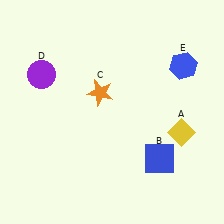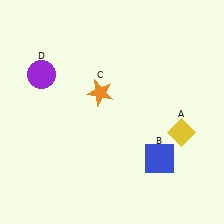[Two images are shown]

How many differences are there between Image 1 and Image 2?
There is 1 difference between the two images.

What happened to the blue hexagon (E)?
The blue hexagon (E) was removed in Image 2. It was in the top-right area of Image 1.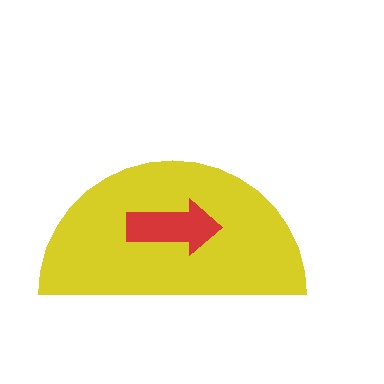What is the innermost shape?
The red arrow.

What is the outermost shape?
The yellow semicircle.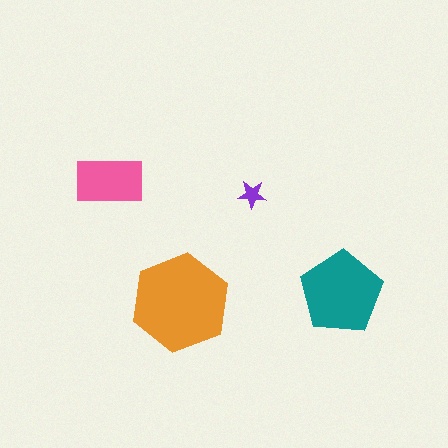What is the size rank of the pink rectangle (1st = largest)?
3rd.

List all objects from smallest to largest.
The purple star, the pink rectangle, the teal pentagon, the orange hexagon.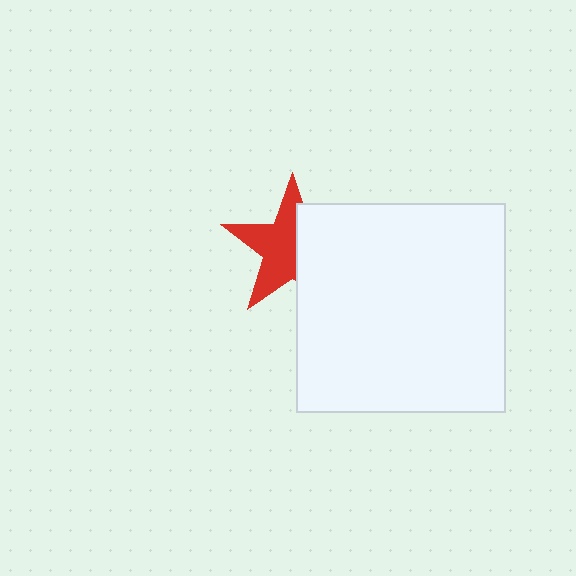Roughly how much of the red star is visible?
About half of it is visible (roughly 57%).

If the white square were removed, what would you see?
You would see the complete red star.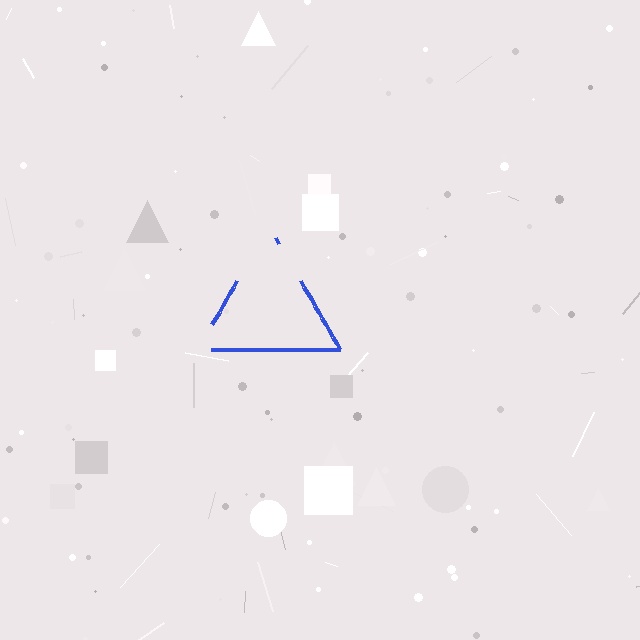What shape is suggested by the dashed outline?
The dashed outline suggests a triangle.